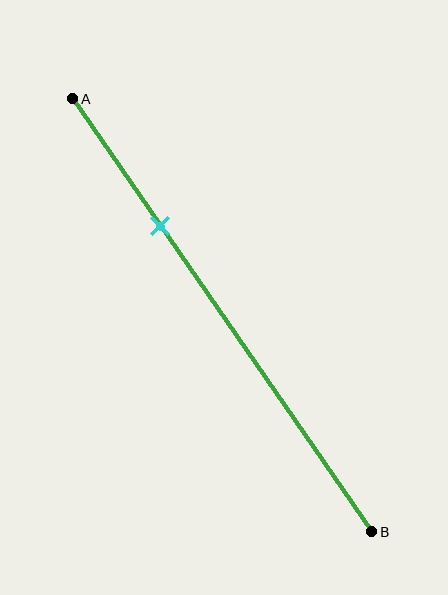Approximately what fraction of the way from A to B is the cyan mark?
The cyan mark is approximately 30% of the way from A to B.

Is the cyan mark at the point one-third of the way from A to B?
No, the mark is at about 30% from A, not at the 33% one-third point.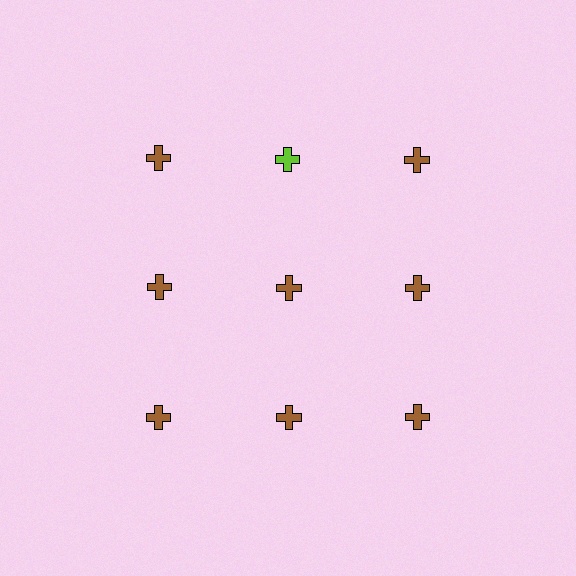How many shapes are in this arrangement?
There are 9 shapes arranged in a grid pattern.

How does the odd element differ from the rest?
It has a different color: lime instead of brown.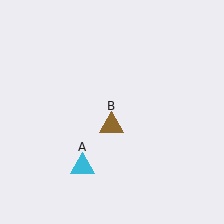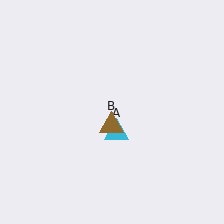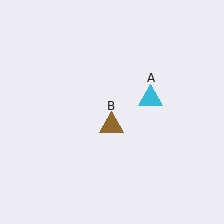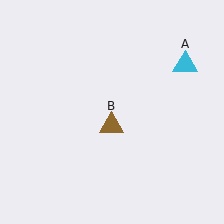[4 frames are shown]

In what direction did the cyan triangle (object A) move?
The cyan triangle (object A) moved up and to the right.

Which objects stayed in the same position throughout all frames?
Brown triangle (object B) remained stationary.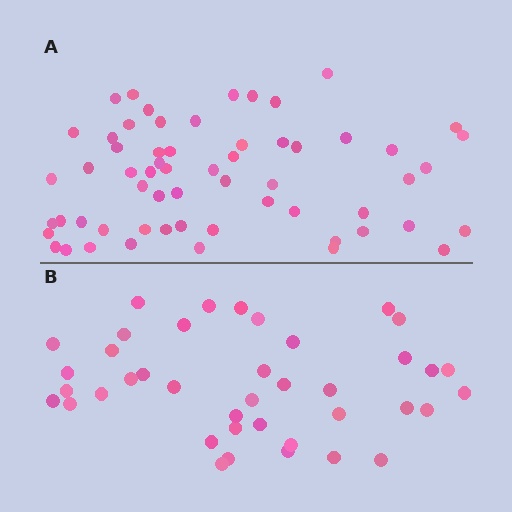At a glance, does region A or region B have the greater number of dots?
Region A (the top region) has more dots.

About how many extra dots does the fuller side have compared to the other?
Region A has approximately 20 more dots than region B.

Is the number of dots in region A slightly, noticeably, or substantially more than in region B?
Region A has substantially more. The ratio is roughly 1.5 to 1.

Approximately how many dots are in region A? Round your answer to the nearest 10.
About 60 dots.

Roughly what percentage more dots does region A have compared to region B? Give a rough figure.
About 50% more.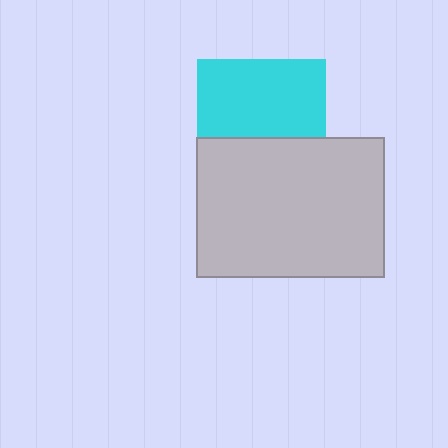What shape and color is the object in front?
The object in front is a light gray rectangle.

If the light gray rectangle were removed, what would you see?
You would see the complete cyan square.